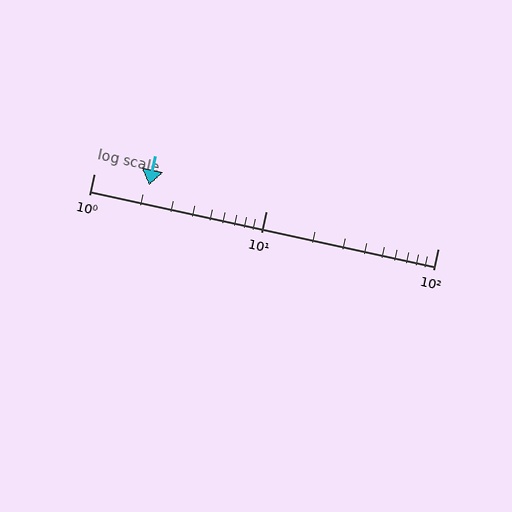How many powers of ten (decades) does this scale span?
The scale spans 2 decades, from 1 to 100.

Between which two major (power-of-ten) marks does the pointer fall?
The pointer is between 1 and 10.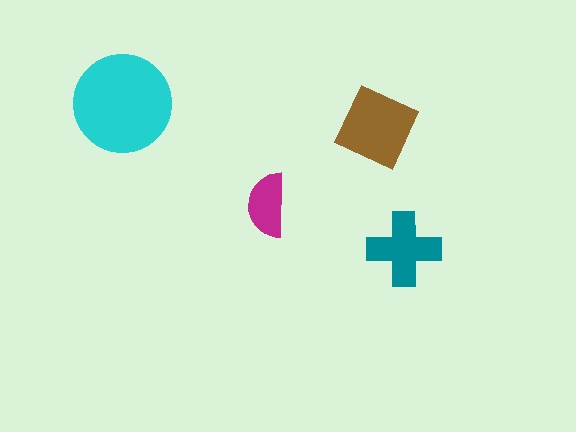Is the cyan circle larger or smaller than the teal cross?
Larger.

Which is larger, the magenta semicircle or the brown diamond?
The brown diamond.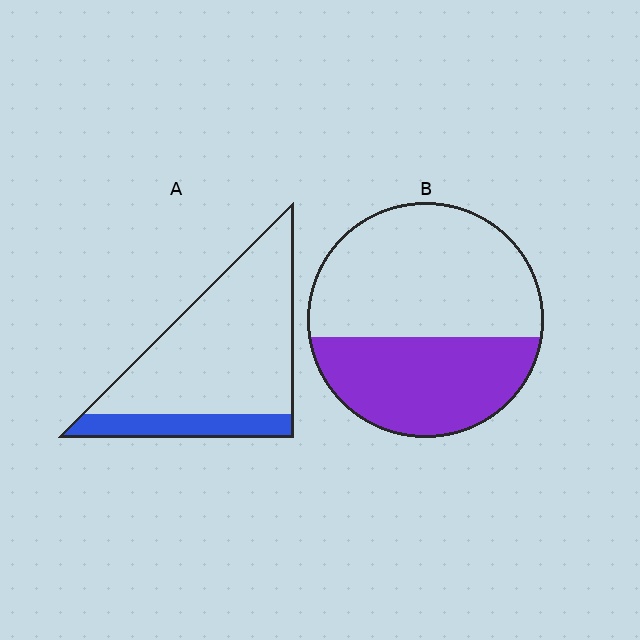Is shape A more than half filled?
No.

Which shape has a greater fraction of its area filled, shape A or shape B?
Shape B.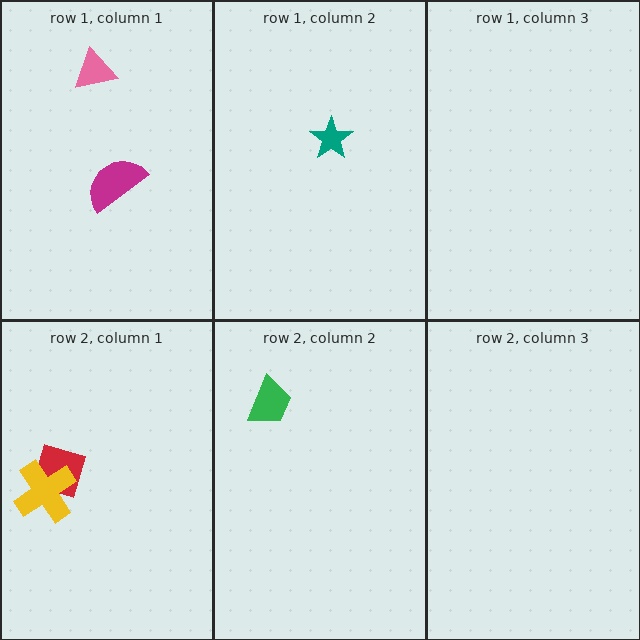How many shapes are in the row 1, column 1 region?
2.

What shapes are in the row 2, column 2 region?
The green trapezoid.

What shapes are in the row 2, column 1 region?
The red square, the yellow cross.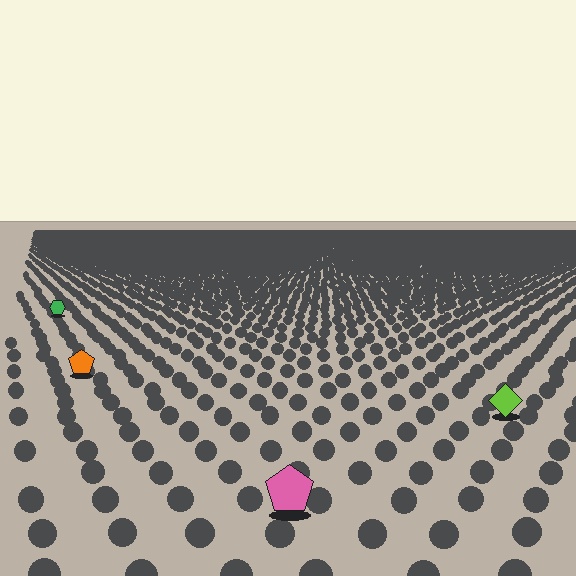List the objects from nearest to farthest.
From nearest to farthest: the pink pentagon, the lime diamond, the orange pentagon, the green hexagon.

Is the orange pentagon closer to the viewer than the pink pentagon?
No. The pink pentagon is closer — you can tell from the texture gradient: the ground texture is coarser near it.